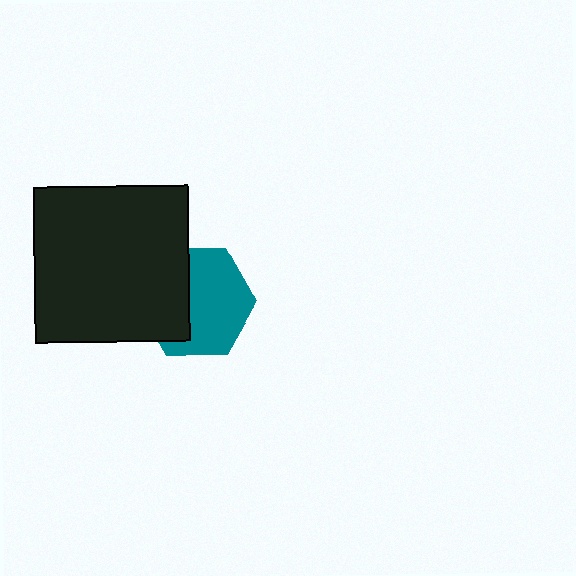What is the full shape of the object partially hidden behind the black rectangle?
The partially hidden object is a teal hexagon.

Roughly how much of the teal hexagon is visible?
About half of it is visible (roughly 61%).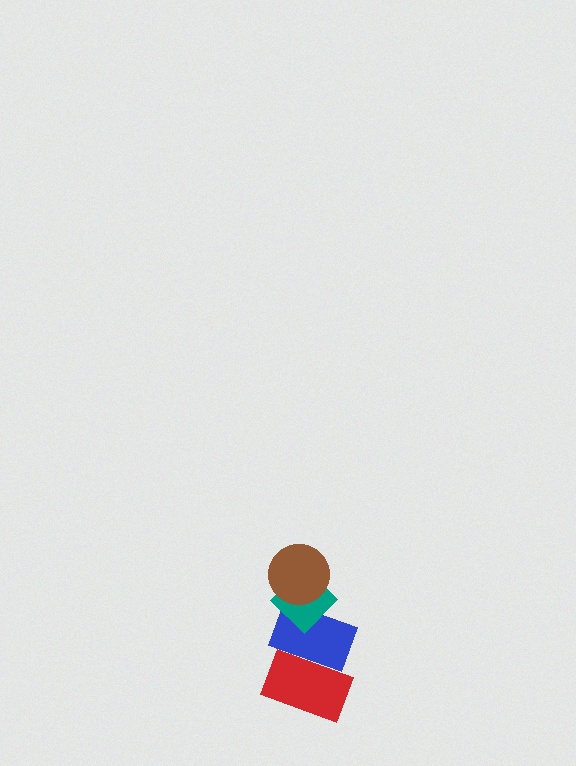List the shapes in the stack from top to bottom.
From top to bottom: the brown circle, the teal diamond, the blue rectangle, the red rectangle.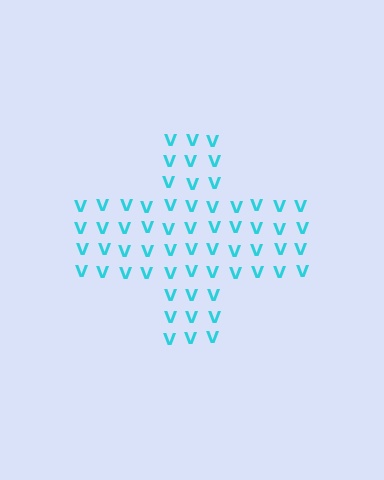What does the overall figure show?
The overall figure shows a cross.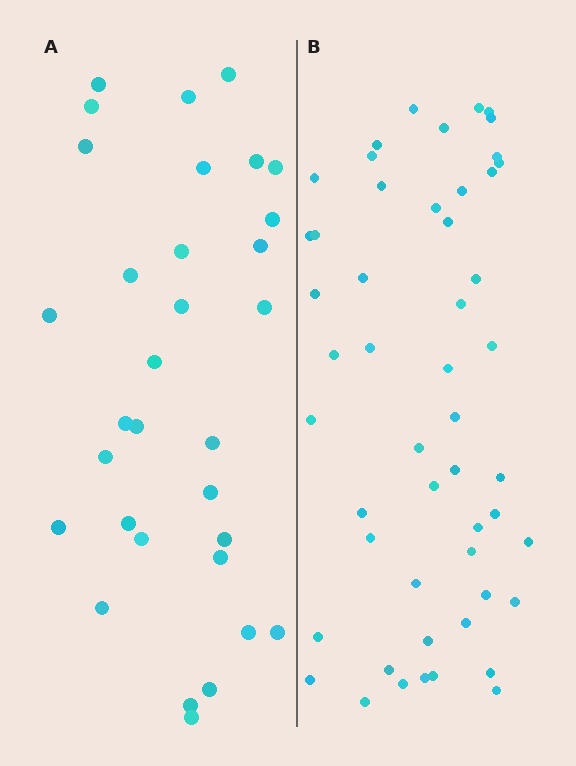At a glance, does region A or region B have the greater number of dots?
Region B (the right region) has more dots.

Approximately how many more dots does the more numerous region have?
Region B has approximately 20 more dots than region A.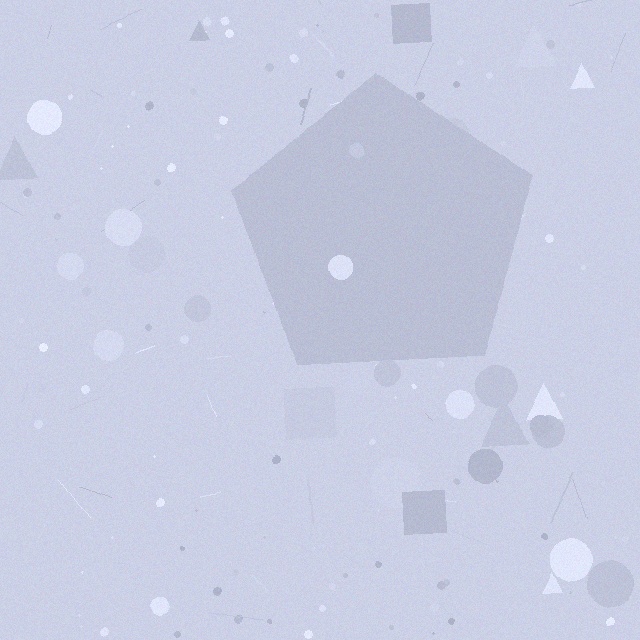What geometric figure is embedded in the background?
A pentagon is embedded in the background.